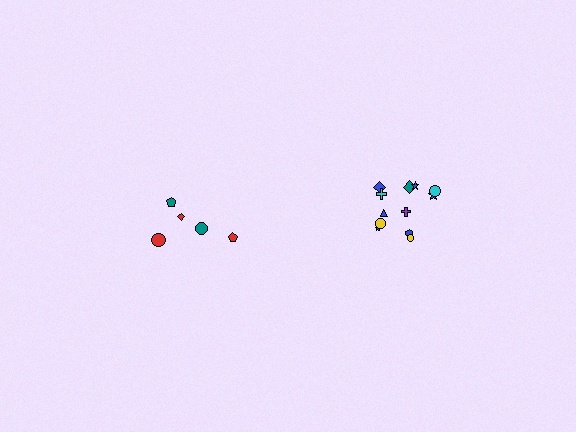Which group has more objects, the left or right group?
The right group.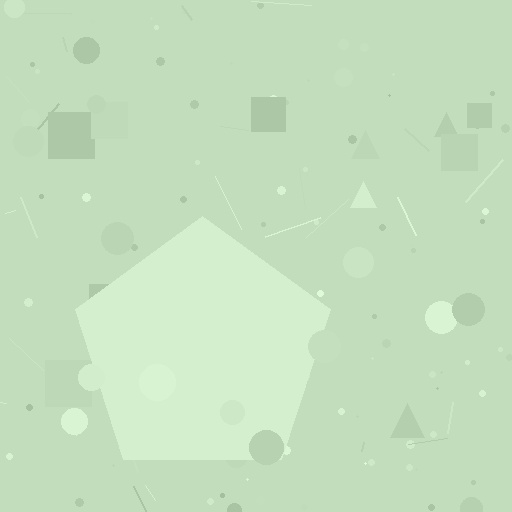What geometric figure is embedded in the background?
A pentagon is embedded in the background.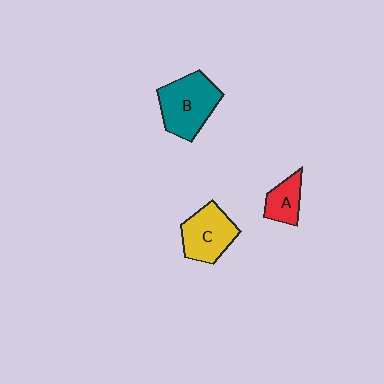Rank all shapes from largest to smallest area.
From largest to smallest: B (teal), C (yellow), A (red).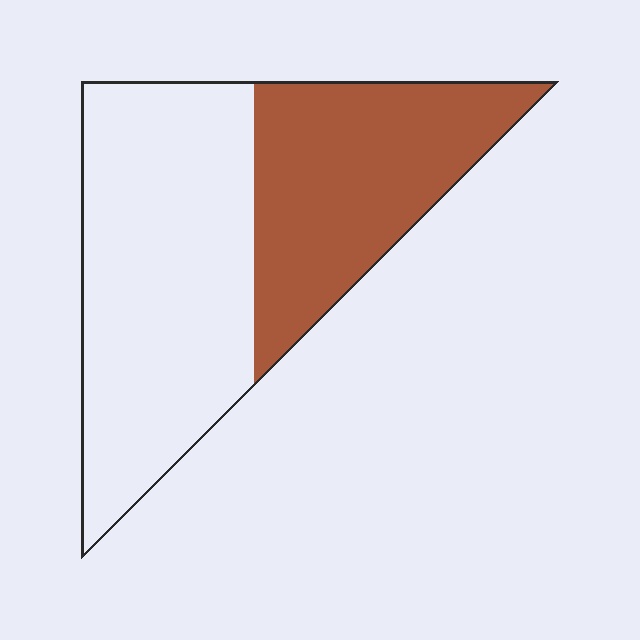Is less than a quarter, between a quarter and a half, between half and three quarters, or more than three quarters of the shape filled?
Between a quarter and a half.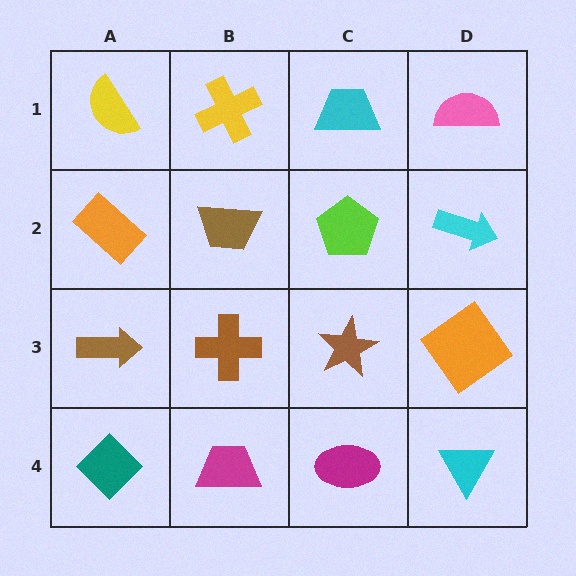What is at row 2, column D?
A cyan arrow.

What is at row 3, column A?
A brown arrow.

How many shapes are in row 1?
4 shapes.